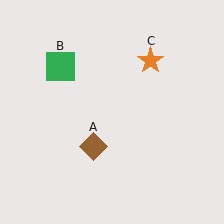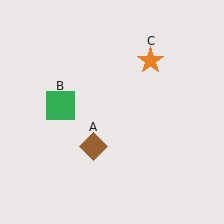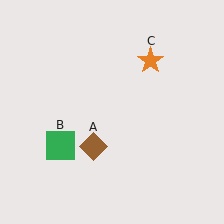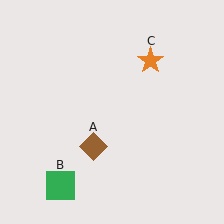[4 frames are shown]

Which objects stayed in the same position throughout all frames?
Brown diamond (object A) and orange star (object C) remained stationary.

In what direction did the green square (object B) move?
The green square (object B) moved down.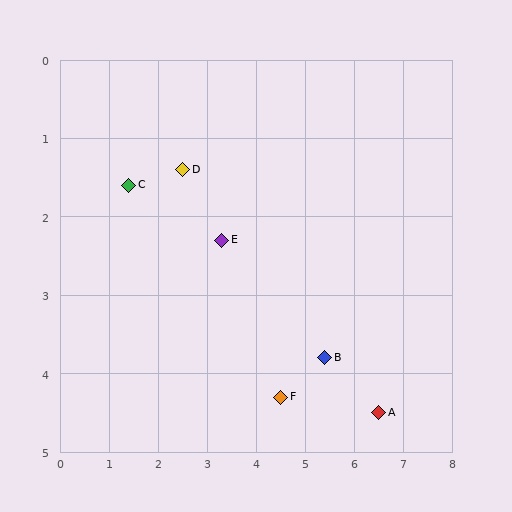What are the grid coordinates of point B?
Point B is at approximately (5.4, 3.8).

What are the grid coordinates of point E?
Point E is at approximately (3.3, 2.3).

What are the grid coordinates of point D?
Point D is at approximately (2.5, 1.4).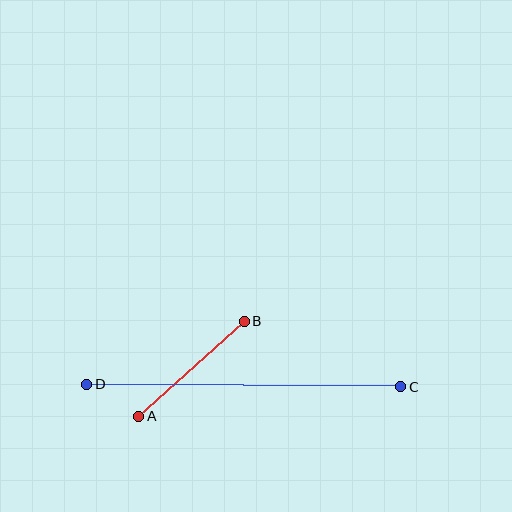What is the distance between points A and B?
The distance is approximately 142 pixels.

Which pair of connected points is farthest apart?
Points C and D are farthest apart.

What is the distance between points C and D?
The distance is approximately 314 pixels.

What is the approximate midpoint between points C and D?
The midpoint is at approximately (244, 385) pixels.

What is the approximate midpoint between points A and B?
The midpoint is at approximately (192, 369) pixels.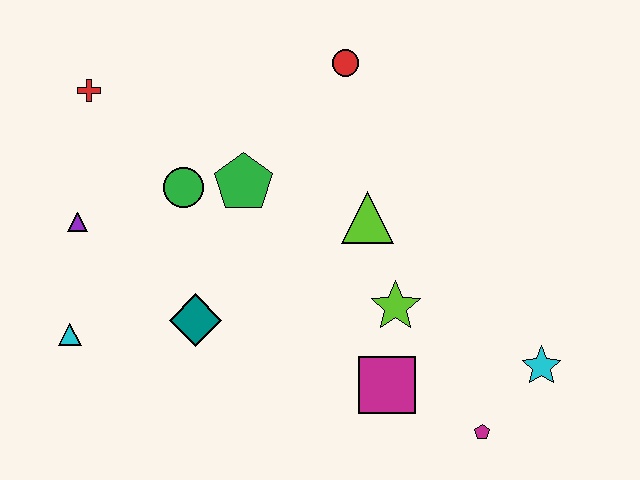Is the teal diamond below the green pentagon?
Yes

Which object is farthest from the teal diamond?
The cyan star is farthest from the teal diamond.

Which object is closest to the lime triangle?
The lime star is closest to the lime triangle.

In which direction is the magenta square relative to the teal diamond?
The magenta square is to the right of the teal diamond.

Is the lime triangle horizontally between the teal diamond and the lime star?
Yes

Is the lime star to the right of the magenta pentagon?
No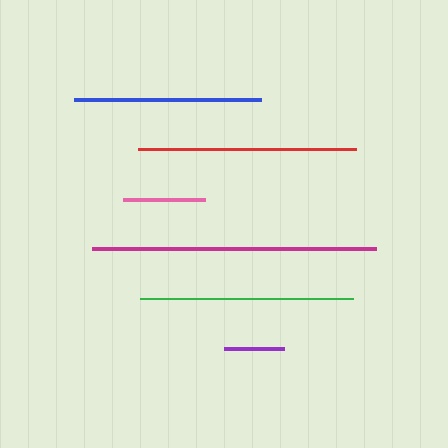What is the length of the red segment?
The red segment is approximately 218 pixels long.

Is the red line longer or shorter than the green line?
The red line is longer than the green line.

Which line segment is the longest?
The magenta line is the longest at approximately 284 pixels.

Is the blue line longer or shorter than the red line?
The red line is longer than the blue line.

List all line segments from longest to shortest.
From longest to shortest: magenta, red, green, blue, pink, purple.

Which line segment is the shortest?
The purple line is the shortest at approximately 60 pixels.